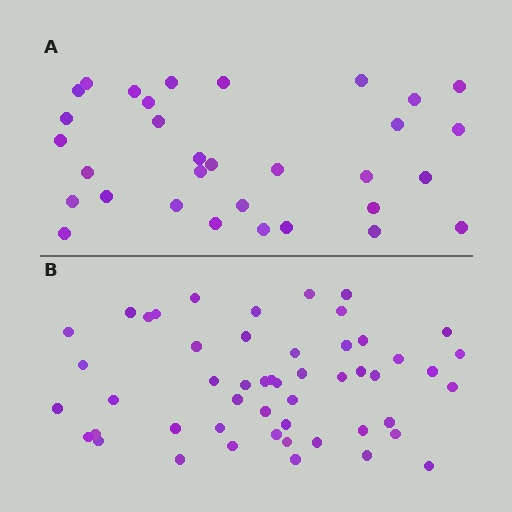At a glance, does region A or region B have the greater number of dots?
Region B (the bottom region) has more dots.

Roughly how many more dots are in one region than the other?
Region B has approximately 20 more dots than region A.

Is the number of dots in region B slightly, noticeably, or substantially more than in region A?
Region B has substantially more. The ratio is roughly 1.6 to 1.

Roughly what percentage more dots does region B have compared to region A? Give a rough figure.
About 60% more.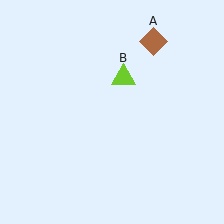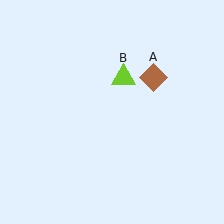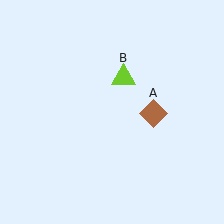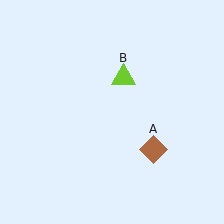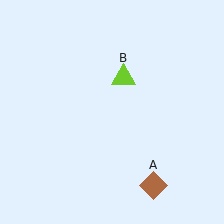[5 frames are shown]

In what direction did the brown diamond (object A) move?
The brown diamond (object A) moved down.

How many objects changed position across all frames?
1 object changed position: brown diamond (object A).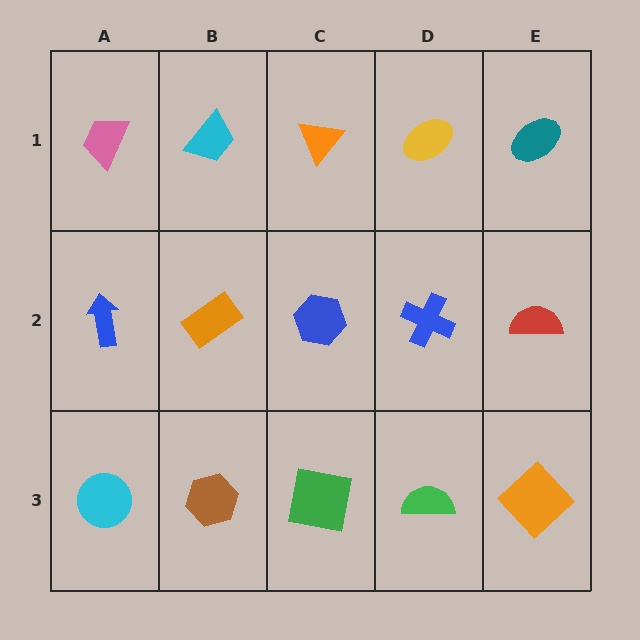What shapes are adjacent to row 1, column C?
A blue hexagon (row 2, column C), a cyan trapezoid (row 1, column B), a yellow ellipse (row 1, column D).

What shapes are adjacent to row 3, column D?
A blue cross (row 2, column D), a green square (row 3, column C), an orange diamond (row 3, column E).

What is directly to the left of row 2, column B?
A blue arrow.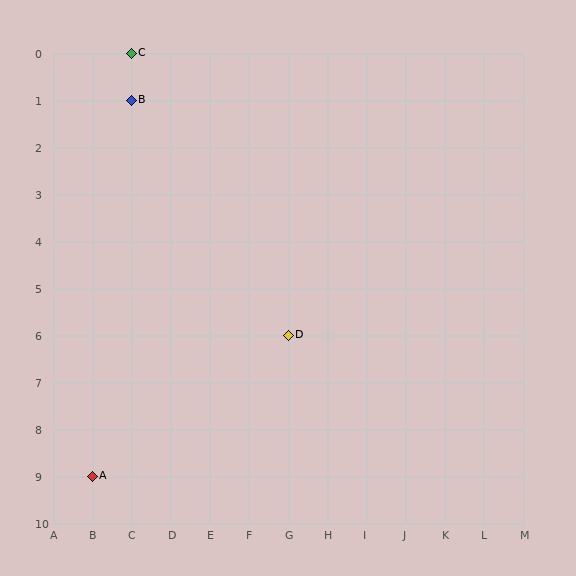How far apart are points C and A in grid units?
Points C and A are 1 column and 9 rows apart (about 9.1 grid units diagonally).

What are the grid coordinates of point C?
Point C is at grid coordinates (C, 0).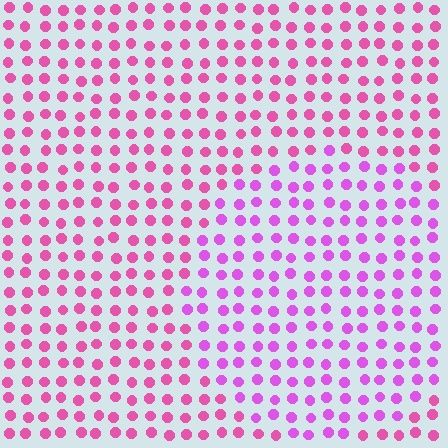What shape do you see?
I see a circle.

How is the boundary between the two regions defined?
The boundary is defined purely by a slight shift in hue (about 28 degrees). Spacing, size, and orientation are identical on both sides.